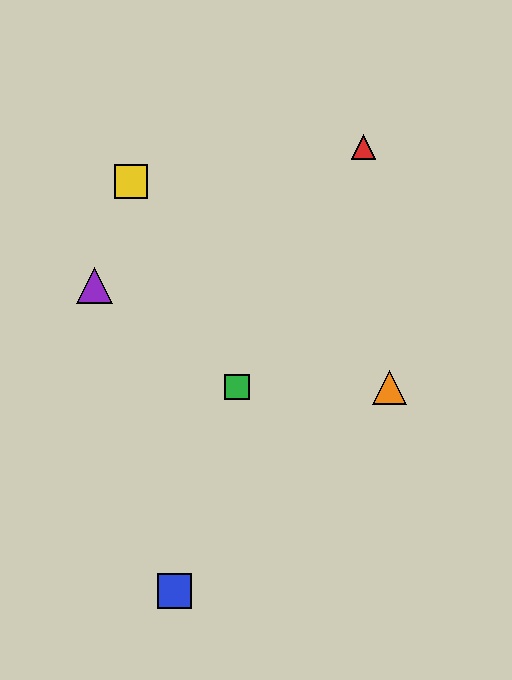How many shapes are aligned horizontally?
2 shapes (the green square, the orange triangle) are aligned horizontally.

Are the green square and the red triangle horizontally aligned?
No, the green square is at y≈387 and the red triangle is at y≈147.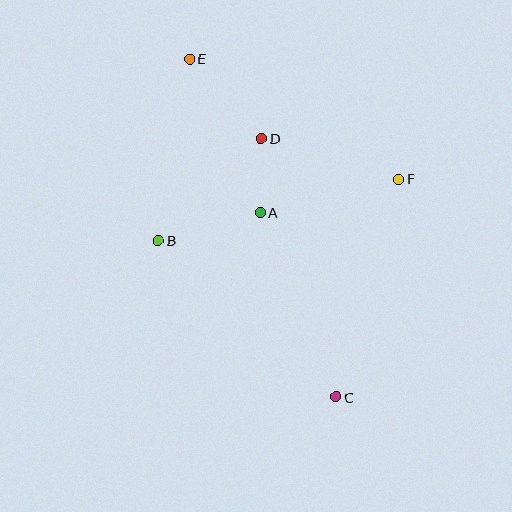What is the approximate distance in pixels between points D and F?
The distance between D and F is approximately 143 pixels.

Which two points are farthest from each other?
Points C and E are farthest from each other.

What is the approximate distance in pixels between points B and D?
The distance between B and D is approximately 145 pixels.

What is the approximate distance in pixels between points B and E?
The distance between B and E is approximately 185 pixels.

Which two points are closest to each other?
Points A and D are closest to each other.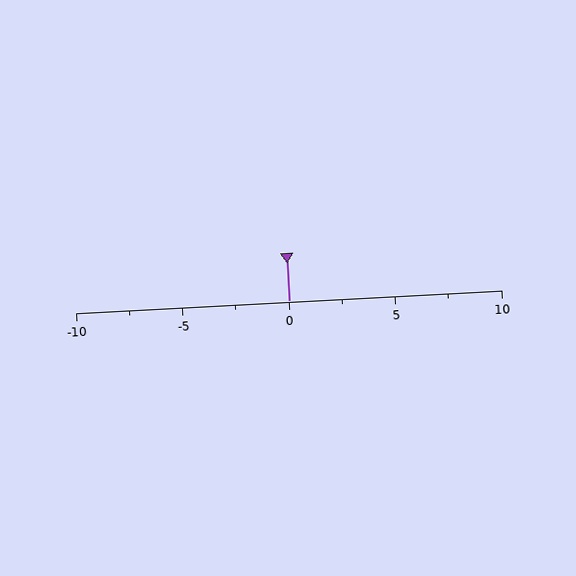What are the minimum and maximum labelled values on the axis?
The axis runs from -10 to 10.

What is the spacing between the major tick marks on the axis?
The major ticks are spaced 5 apart.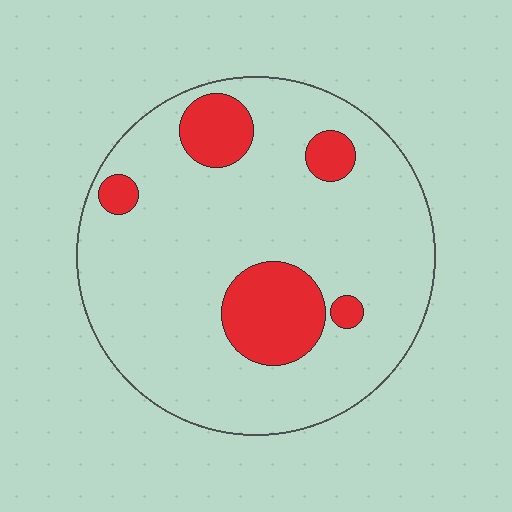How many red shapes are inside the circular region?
5.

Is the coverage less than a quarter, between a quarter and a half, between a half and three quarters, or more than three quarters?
Less than a quarter.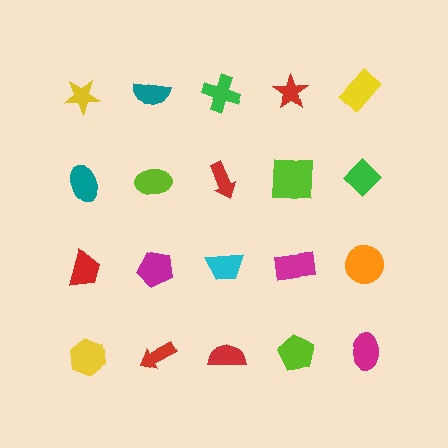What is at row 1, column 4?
A red star.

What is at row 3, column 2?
A magenta pentagon.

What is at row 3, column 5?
An orange circle.